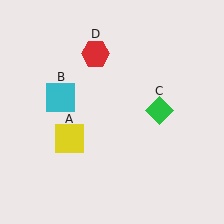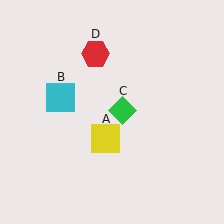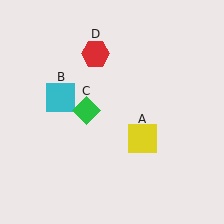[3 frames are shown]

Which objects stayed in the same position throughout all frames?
Cyan square (object B) and red hexagon (object D) remained stationary.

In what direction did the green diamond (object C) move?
The green diamond (object C) moved left.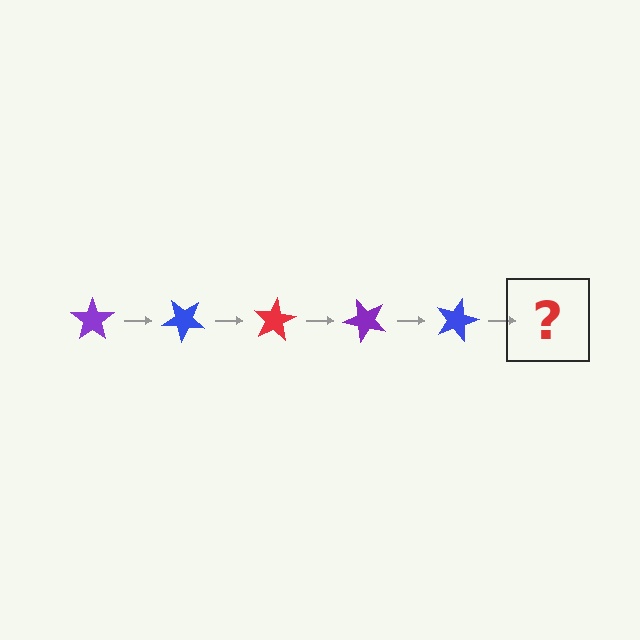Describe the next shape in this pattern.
It should be a red star, rotated 200 degrees from the start.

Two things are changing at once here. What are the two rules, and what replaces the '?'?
The two rules are that it rotates 40 degrees each step and the color cycles through purple, blue, and red. The '?' should be a red star, rotated 200 degrees from the start.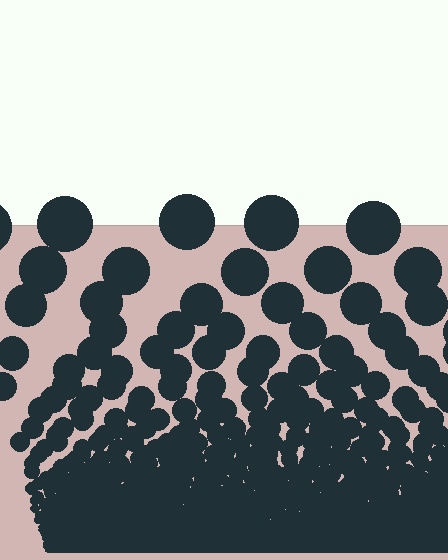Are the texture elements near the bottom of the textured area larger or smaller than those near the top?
Smaller. The gradient is inverted — elements near the bottom are smaller and denser.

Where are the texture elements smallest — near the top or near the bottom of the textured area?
Near the bottom.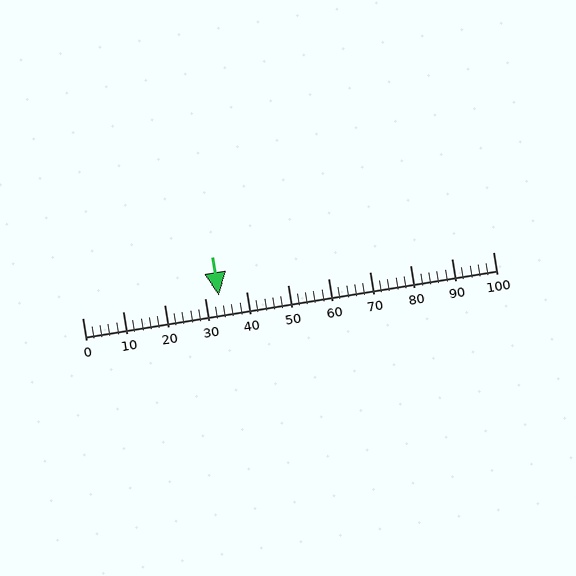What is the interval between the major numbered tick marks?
The major tick marks are spaced 10 units apart.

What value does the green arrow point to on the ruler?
The green arrow points to approximately 33.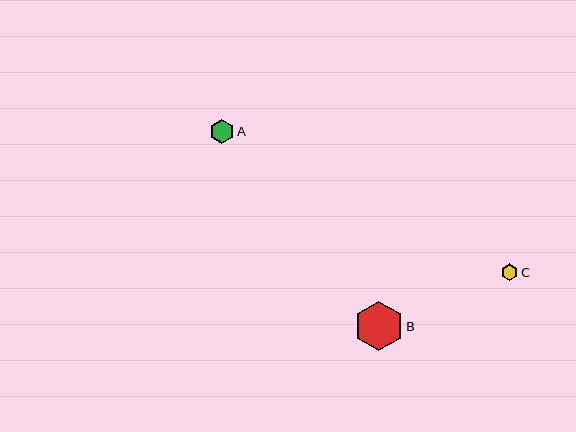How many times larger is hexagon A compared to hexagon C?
Hexagon A is approximately 1.4 times the size of hexagon C.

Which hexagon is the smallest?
Hexagon C is the smallest with a size of approximately 16 pixels.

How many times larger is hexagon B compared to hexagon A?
Hexagon B is approximately 2.1 times the size of hexagon A.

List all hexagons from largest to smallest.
From largest to smallest: B, A, C.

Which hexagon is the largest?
Hexagon B is the largest with a size of approximately 49 pixels.